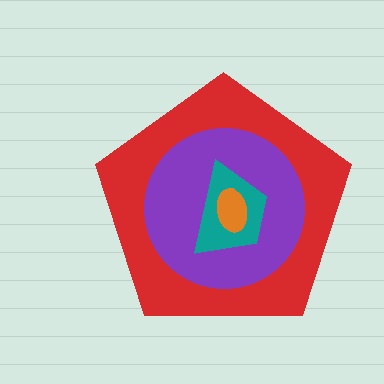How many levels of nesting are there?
4.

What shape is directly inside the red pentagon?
The purple circle.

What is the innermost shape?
The orange ellipse.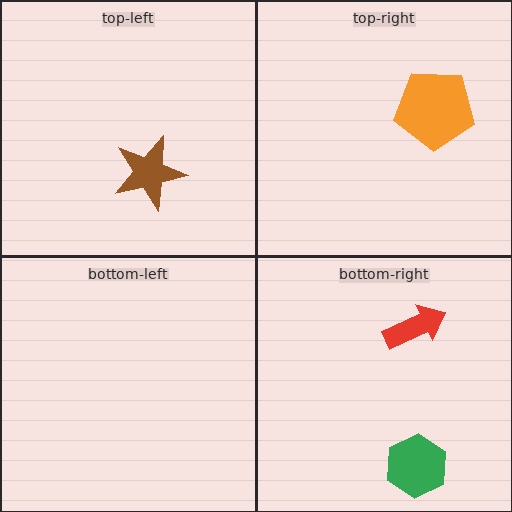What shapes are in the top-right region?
The orange pentagon.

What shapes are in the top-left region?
The brown star.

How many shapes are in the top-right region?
1.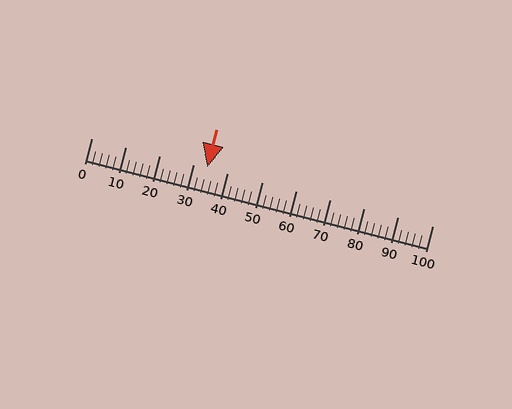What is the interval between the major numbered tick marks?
The major tick marks are spaced 10 units apart.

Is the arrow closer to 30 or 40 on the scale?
The arrow is closer to 30.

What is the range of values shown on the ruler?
The ruler shows values from 0 to 100.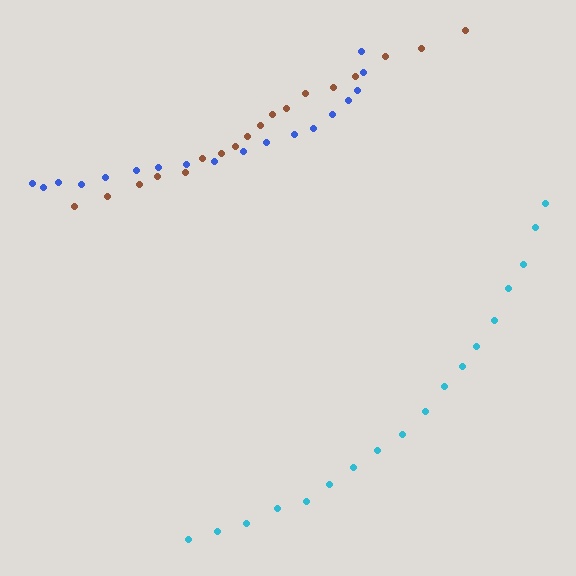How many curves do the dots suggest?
There are 3 distinct paths.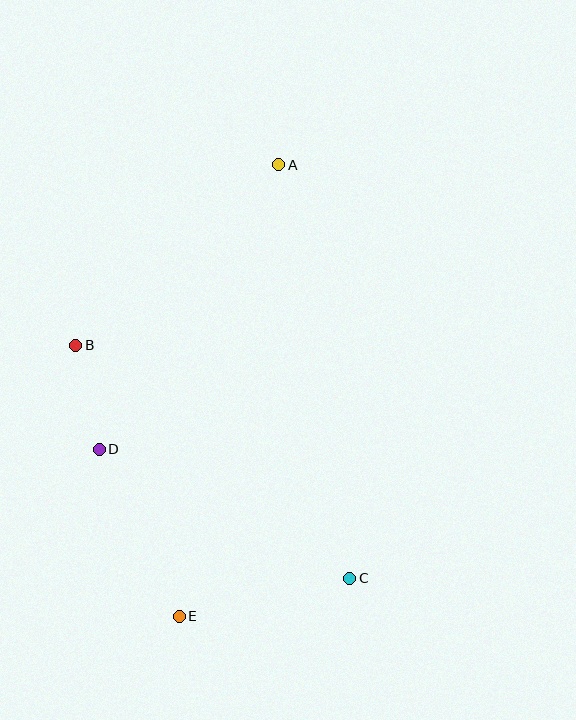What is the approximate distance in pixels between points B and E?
The distance between B and E is approximately 290 pixels.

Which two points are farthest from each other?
Points A and E are farthest from each other.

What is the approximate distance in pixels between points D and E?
The distance between D and E is approximately 185 pixels.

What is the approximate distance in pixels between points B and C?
The distance between B and C is approximately 359 pixels.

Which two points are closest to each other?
Points B and D are closest to each other.